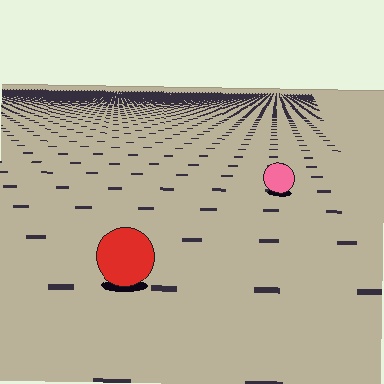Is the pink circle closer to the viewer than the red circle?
No. The red circle is closer — you can tell from the texture gradient: the ground texture is coarser near it.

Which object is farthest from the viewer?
The pink circle is farthest from the viewer. It appears smaller and the ground texture around it is denser.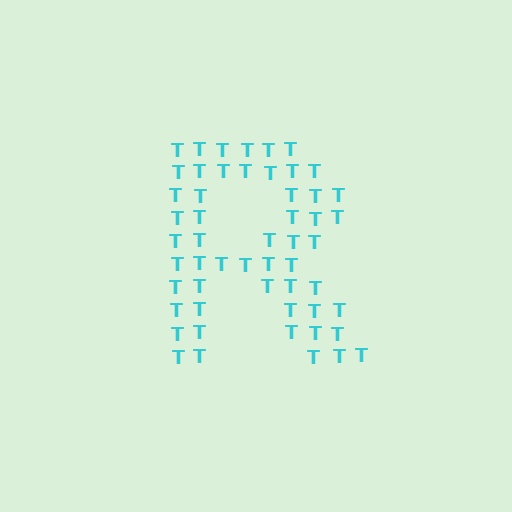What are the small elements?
The small elements are letter T's.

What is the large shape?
The large shape is the letter R.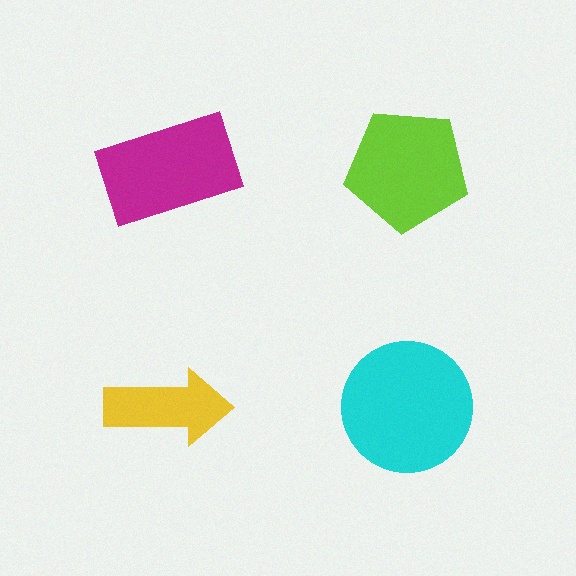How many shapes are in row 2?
2 shapes.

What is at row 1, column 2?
A lime pentagon.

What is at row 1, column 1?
A magenta rectangle.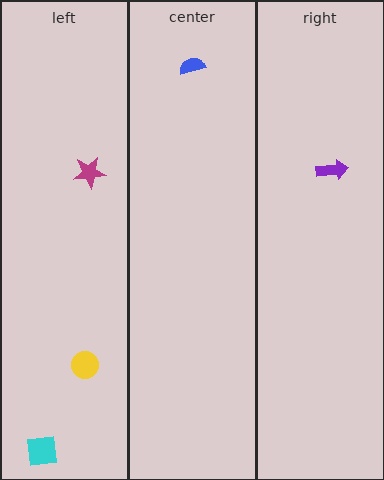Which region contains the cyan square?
The left region.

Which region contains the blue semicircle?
The center region.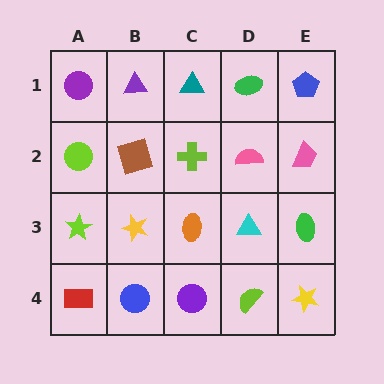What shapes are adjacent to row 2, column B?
A purple triangle (row 1, column B), a yellow star (row 3, column B), a lime circle (row 2, column A), a lime cross (row 2, column C).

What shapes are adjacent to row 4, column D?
A cyan triangle (row 3, column D), a purple circle (row 4, column C), a yellow star (row 4, column E).